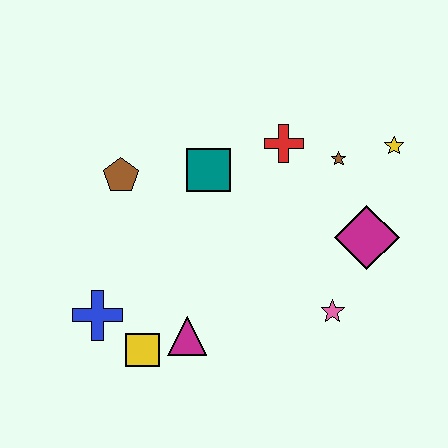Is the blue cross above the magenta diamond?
No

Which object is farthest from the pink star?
The brown pentagon is farthest from the pink star.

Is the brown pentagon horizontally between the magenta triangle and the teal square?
No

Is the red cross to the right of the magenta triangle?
Yes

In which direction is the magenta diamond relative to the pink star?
The magenta diamond is above the pink star.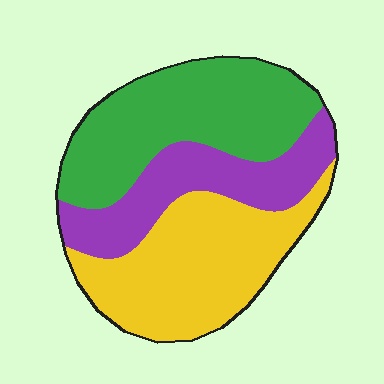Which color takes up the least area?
Purple, at roughly 25%.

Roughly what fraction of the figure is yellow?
Yellow covers roughly 40% of the figure.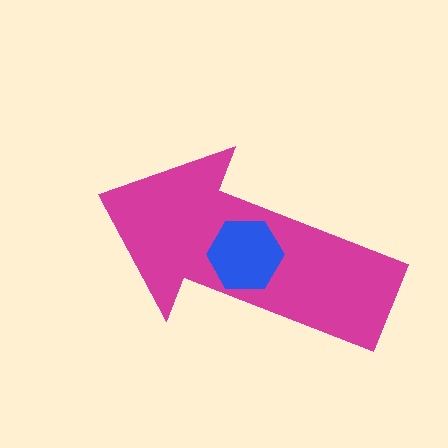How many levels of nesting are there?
2.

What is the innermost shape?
The blue hexagon.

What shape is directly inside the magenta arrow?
The blue hexagon.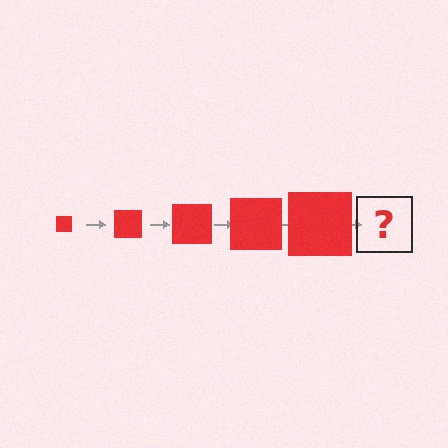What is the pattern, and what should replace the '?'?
The pattern is that the square gets progressively larger each step. The '?' should be a red square, larger than the previous one.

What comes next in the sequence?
The next element should be a red square, larger than the previous one.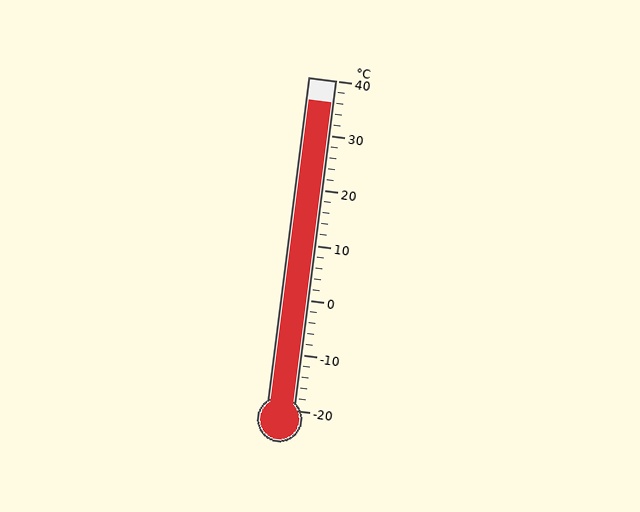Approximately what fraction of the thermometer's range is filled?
The thermometer is filled to approximately 95% of its range.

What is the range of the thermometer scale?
The thermometer scale ranges from -20°C to 40°C.